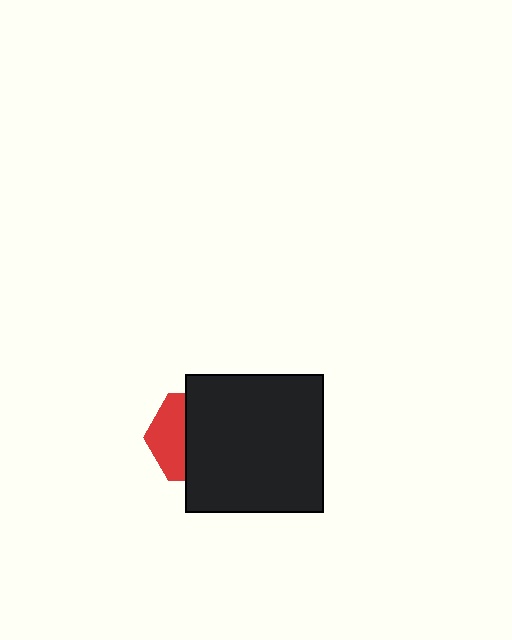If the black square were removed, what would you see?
You would see the complete red hexagon.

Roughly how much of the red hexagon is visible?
A small part of it is visible (roughly 39%).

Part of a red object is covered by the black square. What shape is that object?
It is a hexagon.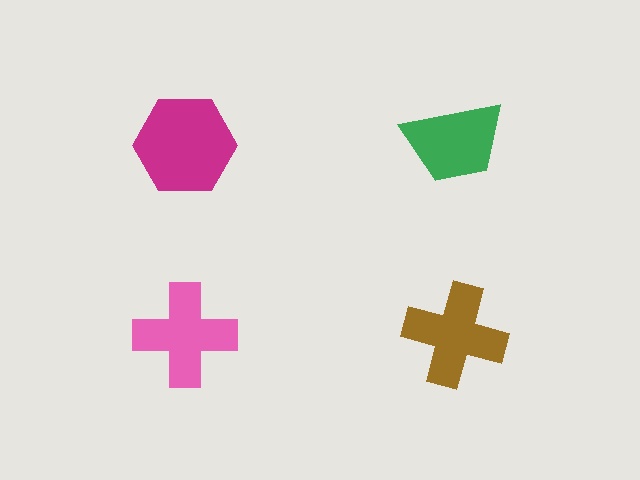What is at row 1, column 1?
A magenta hexagon.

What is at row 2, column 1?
A pink cross.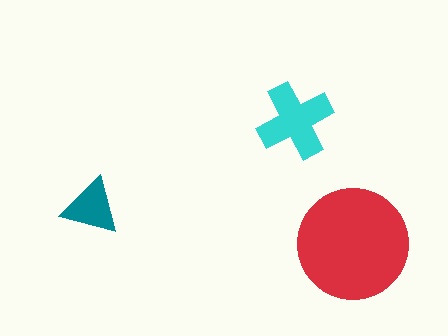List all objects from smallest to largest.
The teal triangle, the cyan cross, the red circle.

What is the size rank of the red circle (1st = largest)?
1st.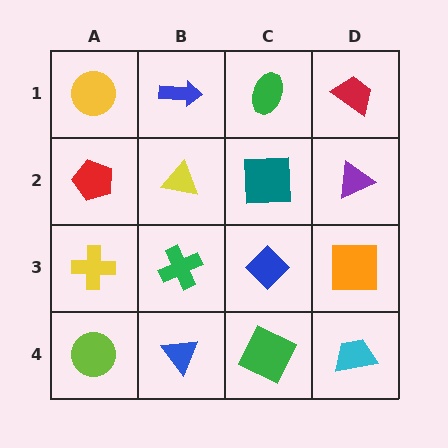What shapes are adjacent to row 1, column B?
A yellow triangle (row 2, column B), a yellow circle (row 1, column A), a green ellipse (row 1, column C).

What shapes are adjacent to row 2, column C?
A green ellipse (row 1, column C), a blue diamond (row 3, column C), a yellow triangle (row 2, column B), a purple triangle (row 2, column D).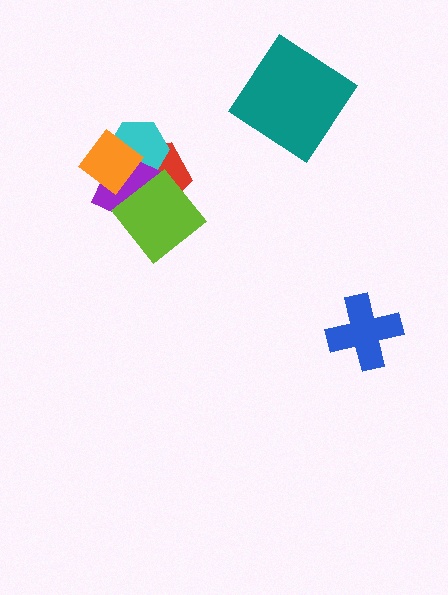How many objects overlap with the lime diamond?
2 objects overlap with the lime diamond.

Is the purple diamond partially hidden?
Yes, it is partially covered by another shape.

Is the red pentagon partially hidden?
Yes, it is partially covered by another shape.